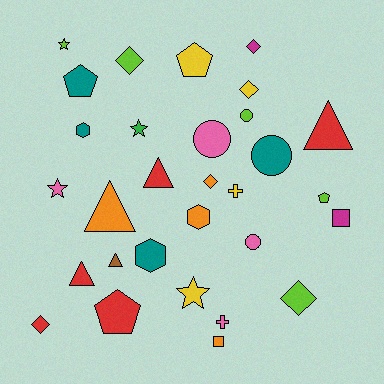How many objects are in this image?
There are 30 objects.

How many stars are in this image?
There are 4 stars.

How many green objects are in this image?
There is 1 green object.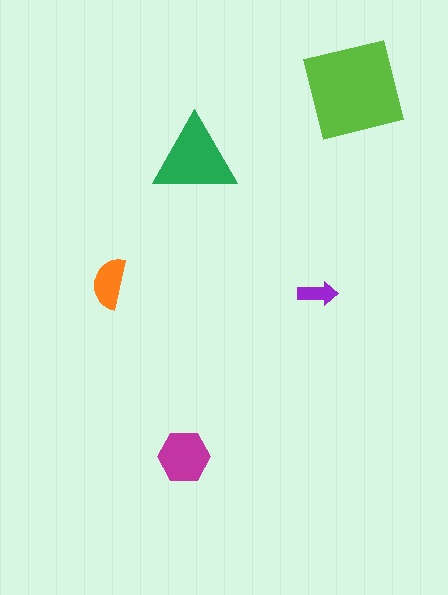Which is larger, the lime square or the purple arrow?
The lime square.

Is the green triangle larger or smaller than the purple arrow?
Larger.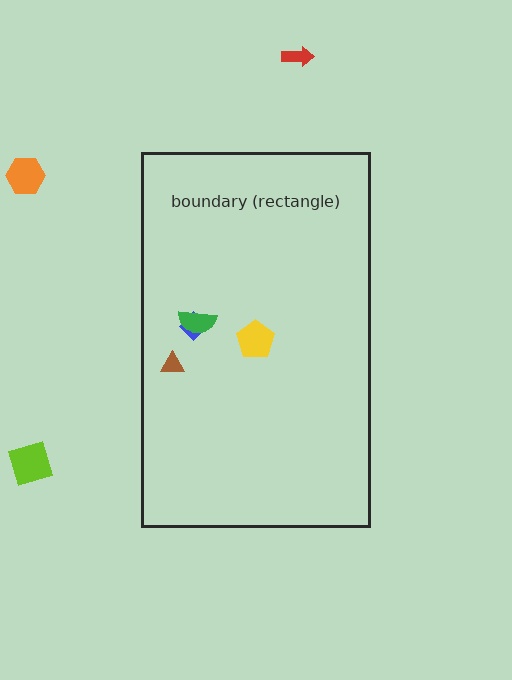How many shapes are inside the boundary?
4 inside, 3 outside.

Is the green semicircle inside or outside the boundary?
Inside.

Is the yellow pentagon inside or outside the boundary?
Inside.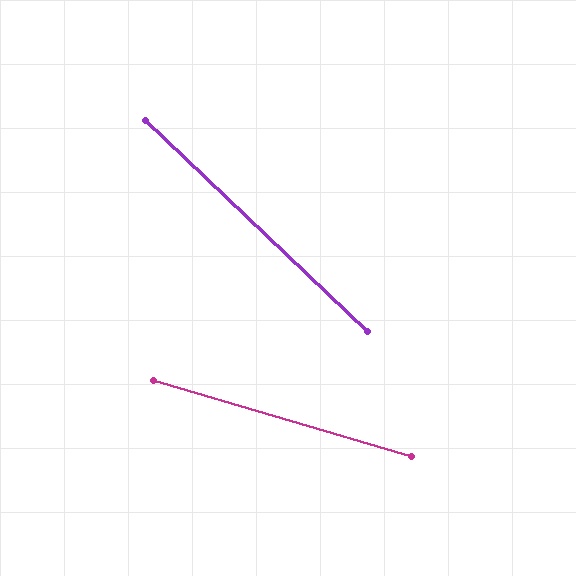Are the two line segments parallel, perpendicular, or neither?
Neither parallel nor perpendicular — they differ by about 27°.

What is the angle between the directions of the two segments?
Approximately 27 degrees.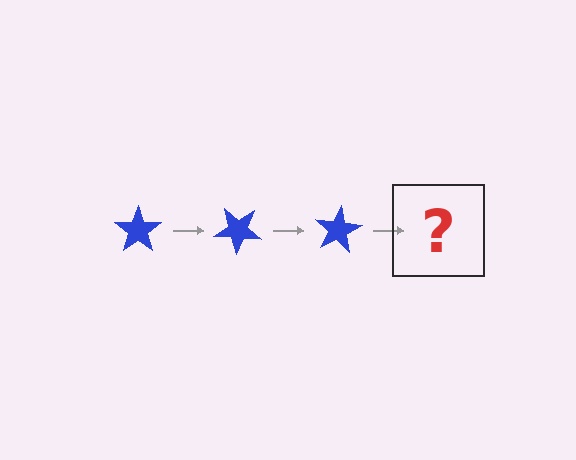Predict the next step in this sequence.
The next step is a blue star rotated 120 degrees.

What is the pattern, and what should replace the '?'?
The pattern is that the star rotates 40 degrees each step. The '?' should be a blue star rotated 120 degrees.